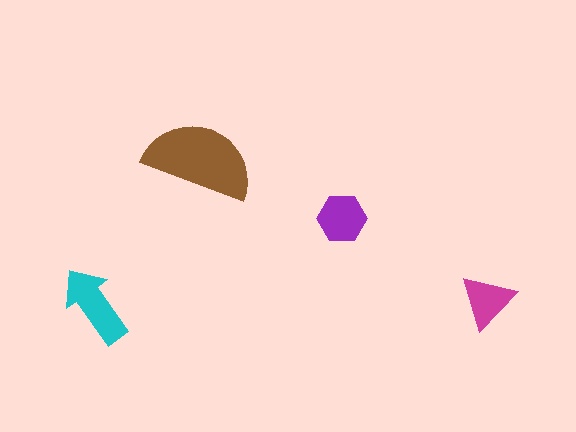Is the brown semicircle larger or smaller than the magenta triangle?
Larger.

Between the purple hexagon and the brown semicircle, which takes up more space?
The brown semicircle.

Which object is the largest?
The brown semicircle.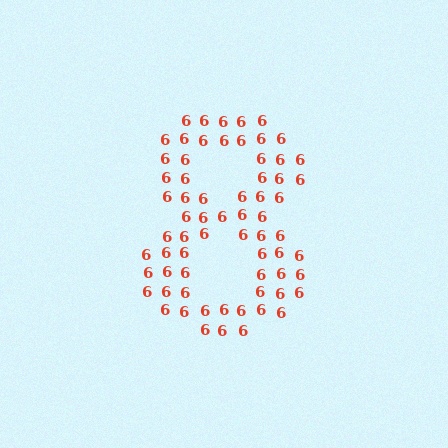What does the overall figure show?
The overall figure shows the digit 8.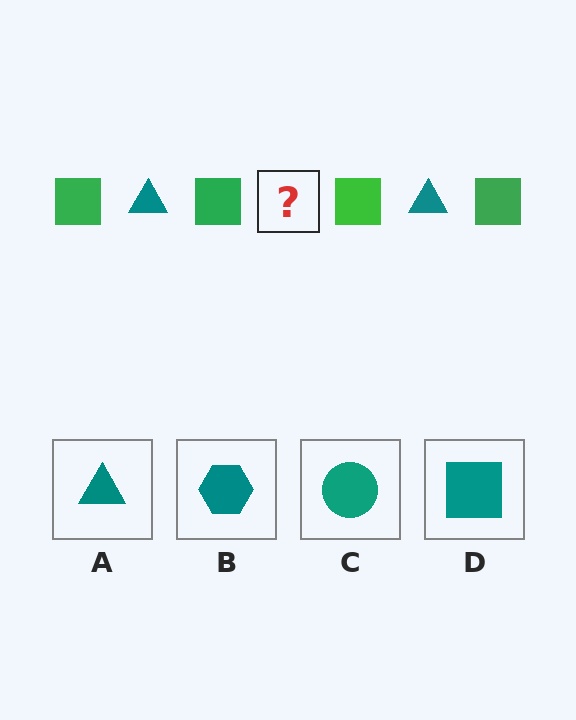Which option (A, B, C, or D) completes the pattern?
A.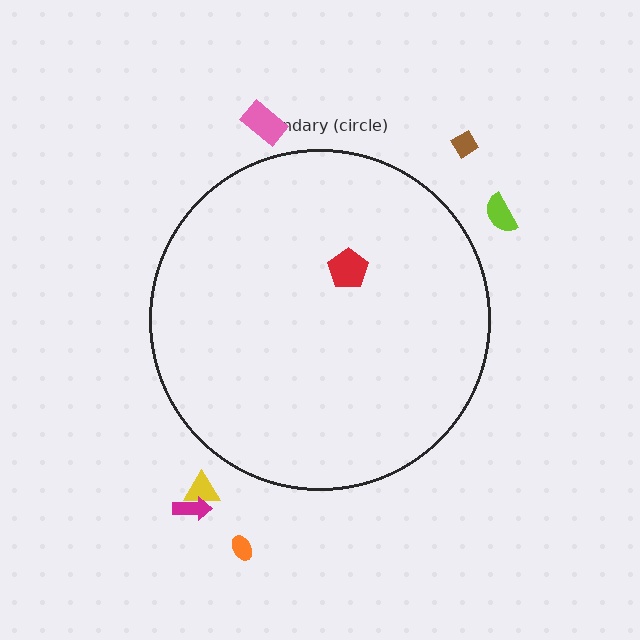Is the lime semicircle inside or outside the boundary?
Outside.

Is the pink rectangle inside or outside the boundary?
Outside.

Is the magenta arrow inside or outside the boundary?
Outside.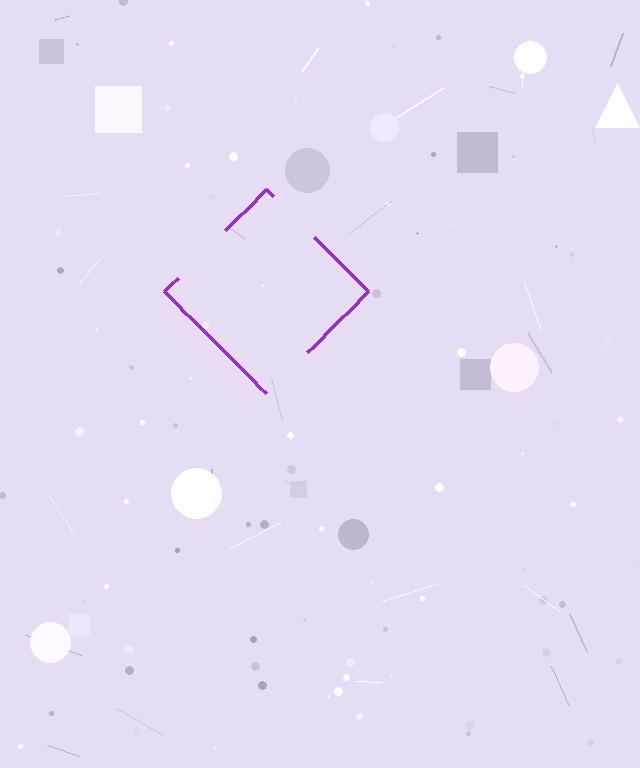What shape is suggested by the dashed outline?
The dashed outline suggests a diamond.